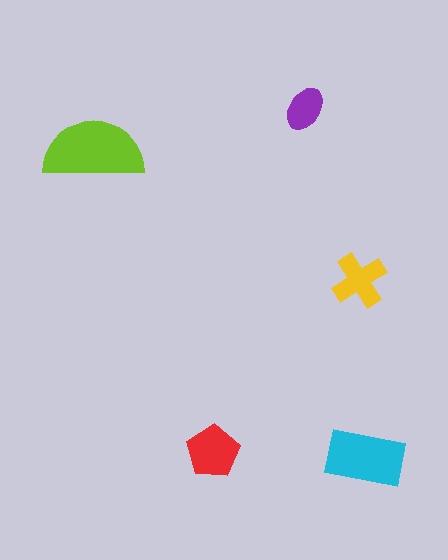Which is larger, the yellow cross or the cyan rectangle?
The cyan rectangle.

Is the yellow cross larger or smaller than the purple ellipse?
Larger.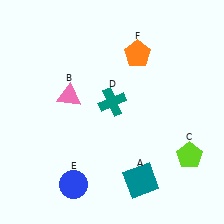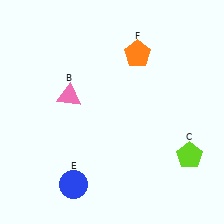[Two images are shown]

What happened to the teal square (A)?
The teal square (A) was removed in Image 2. It was in the bottom-right area of Image 1.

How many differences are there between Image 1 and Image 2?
There are 2 differences between the two images.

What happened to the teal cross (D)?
The teal cross (D) was removed in Image 2. It was in the top-right area of Image 1.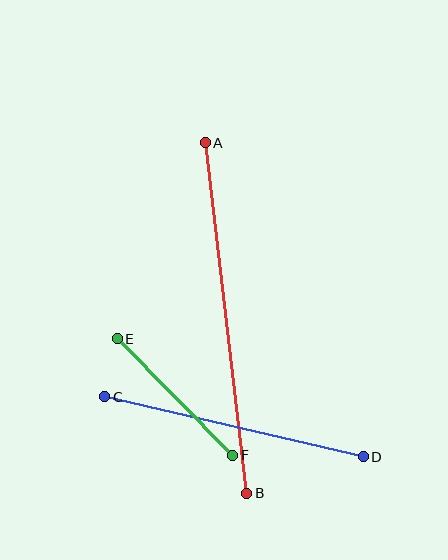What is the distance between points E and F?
The distance is approximately 164 pixels.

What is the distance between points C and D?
The distance is approximately 265 pixels.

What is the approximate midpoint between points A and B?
The midpoint is at approximately (226, 318) pixels.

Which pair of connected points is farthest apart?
Points A and B are farthest apart.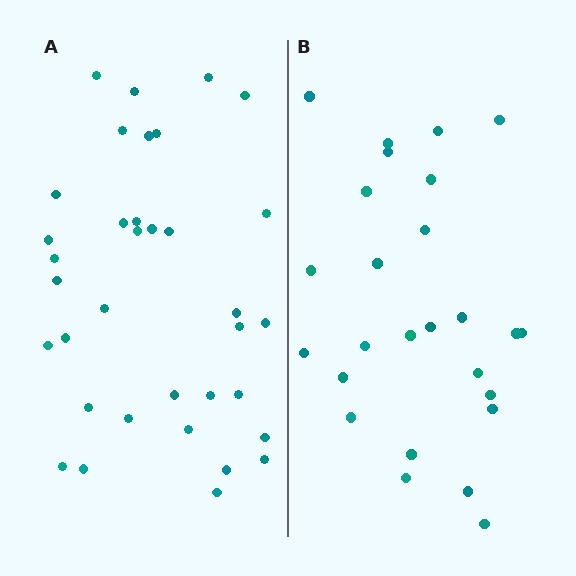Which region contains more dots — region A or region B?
Region A (the left region) has more dots.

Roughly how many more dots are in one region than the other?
Region A has roughly 8 or so more dots than region B.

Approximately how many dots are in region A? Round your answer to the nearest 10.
About 40 dots. (The exact count is 35, which rounds to 40.)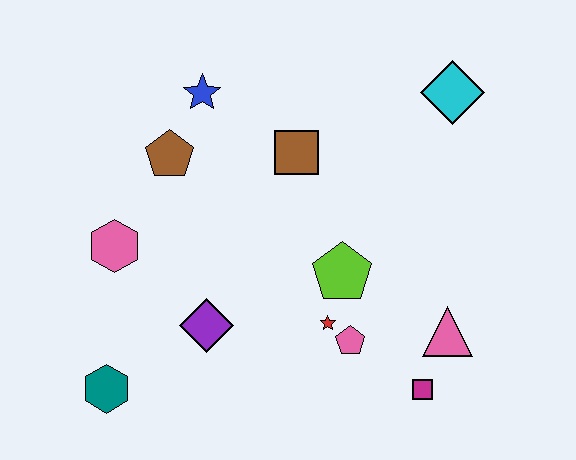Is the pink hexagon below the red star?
No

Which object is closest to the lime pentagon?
The red star is closest to the lime pentagon.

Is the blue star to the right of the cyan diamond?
No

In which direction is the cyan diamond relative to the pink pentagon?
The cyan diamond is above the pink pentagon.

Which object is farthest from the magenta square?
The blue star is farthest from the magenta square.